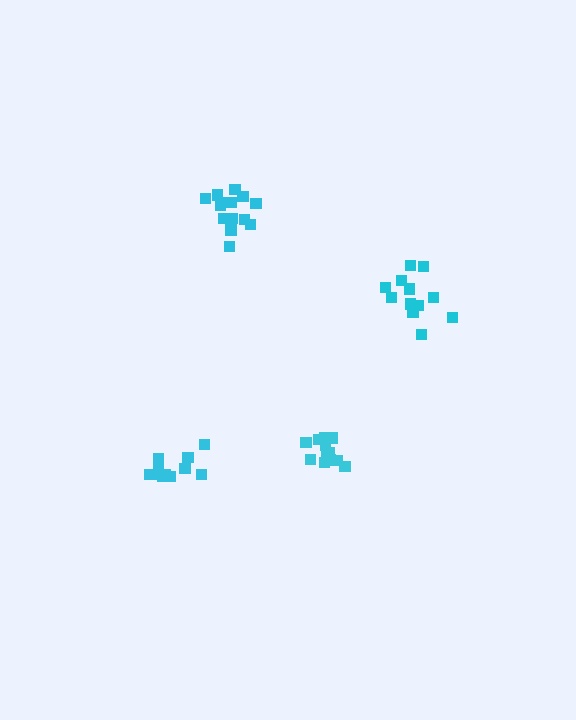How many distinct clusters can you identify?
There are 4 distinct clusters.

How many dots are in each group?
Group 1: 14 dots, Group 2: 12 dots, Group 3: 11 dots, Group 4: 12 dots (49 total).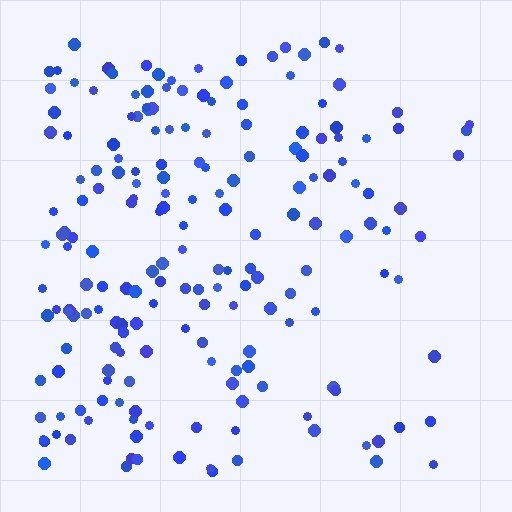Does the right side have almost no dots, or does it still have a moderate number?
Still a moderate number, just noticeably fewer than the left.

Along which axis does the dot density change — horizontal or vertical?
Horizontal.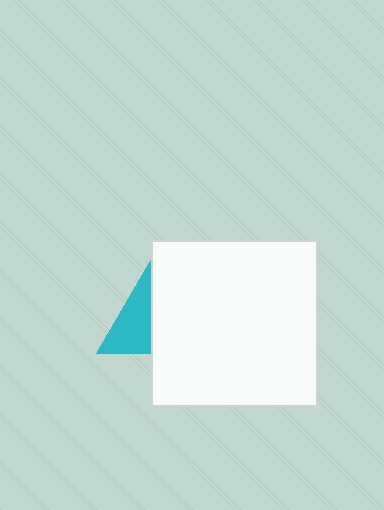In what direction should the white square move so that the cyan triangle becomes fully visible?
The white square should move right. That is the shortest direction to clear the overlap and leave the cyan triangle fully visible.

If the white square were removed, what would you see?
You would see the complete cyan triangle.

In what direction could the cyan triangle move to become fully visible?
The cyan triangle could move left. That would shift it out from behind the white square entirely.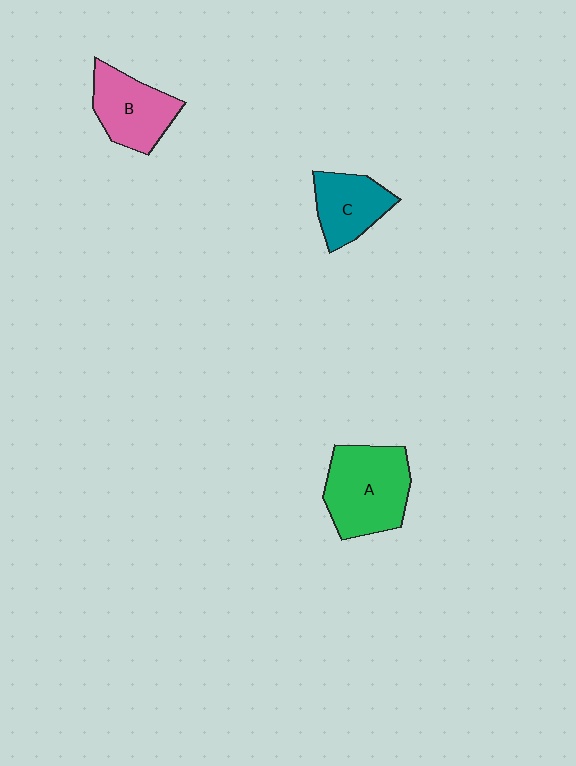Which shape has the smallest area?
Shape C (teal).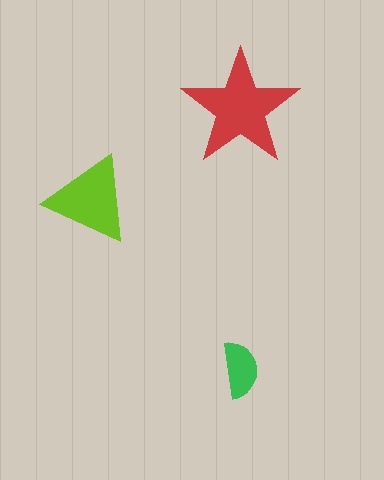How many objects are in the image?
There are 3 objects in the image.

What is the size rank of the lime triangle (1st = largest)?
2nd.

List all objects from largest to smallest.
The red star, the lime triangle, the green semicircle.